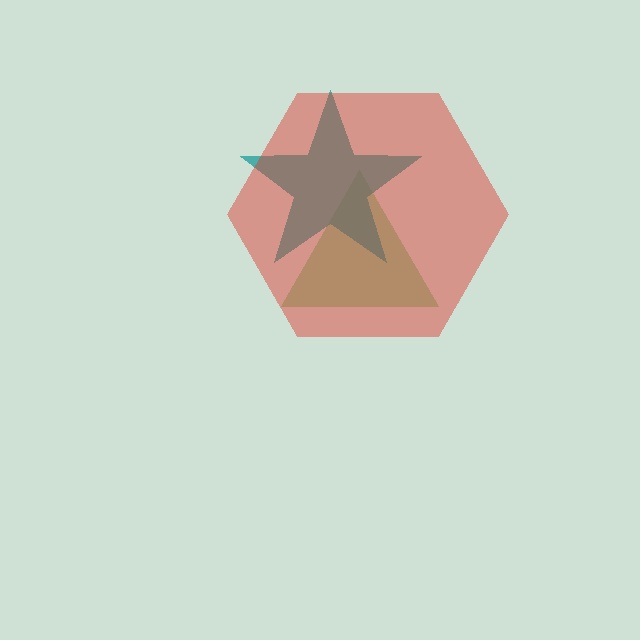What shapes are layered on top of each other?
The layered shapes are: a green triangle, a teal star, a red hexagon.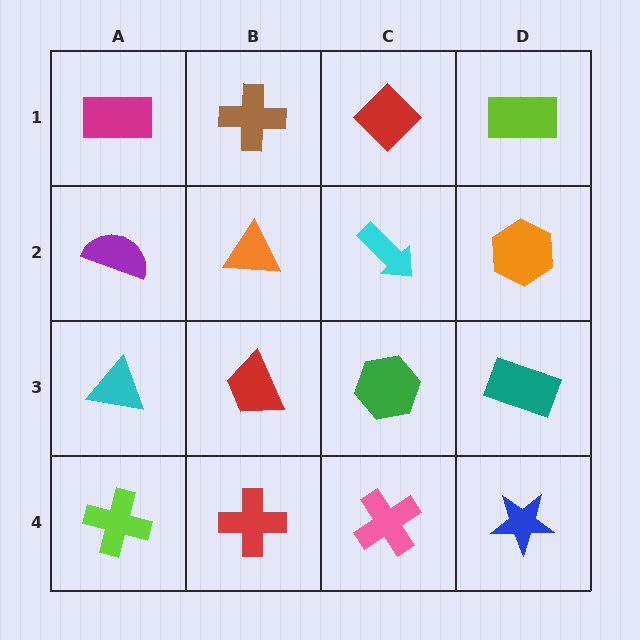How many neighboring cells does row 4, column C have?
3.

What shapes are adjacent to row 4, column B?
A red trapezoid (row 3, column B), a lime cross (row 4, column A), a pink cross (row 4, column C).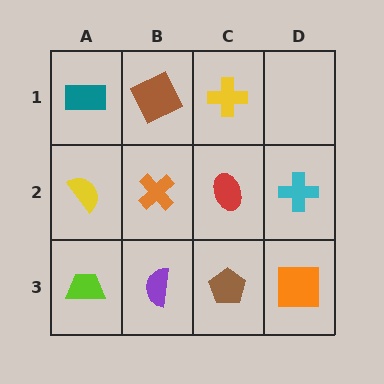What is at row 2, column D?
A cyan cross.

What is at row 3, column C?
A brown pentagon.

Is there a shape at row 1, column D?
No, that cell is empty.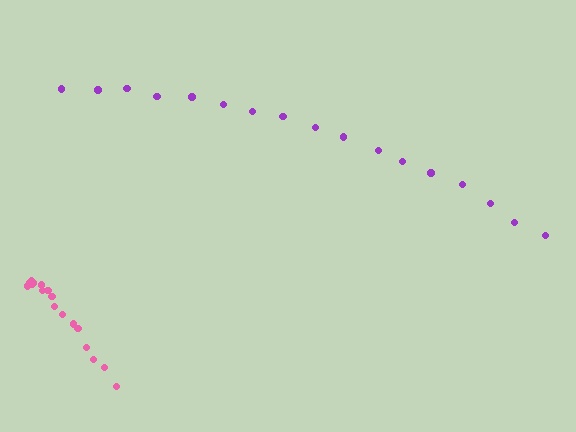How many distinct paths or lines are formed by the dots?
There are 2 distinct paths.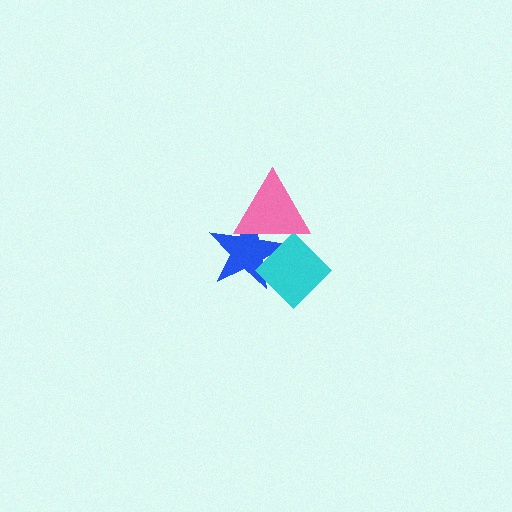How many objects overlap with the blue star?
2 objects overlap with the blue star.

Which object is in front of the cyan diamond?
The pink triangle is in front of the cyan diamond.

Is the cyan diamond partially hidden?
Yes, it is partially covered by another shape.